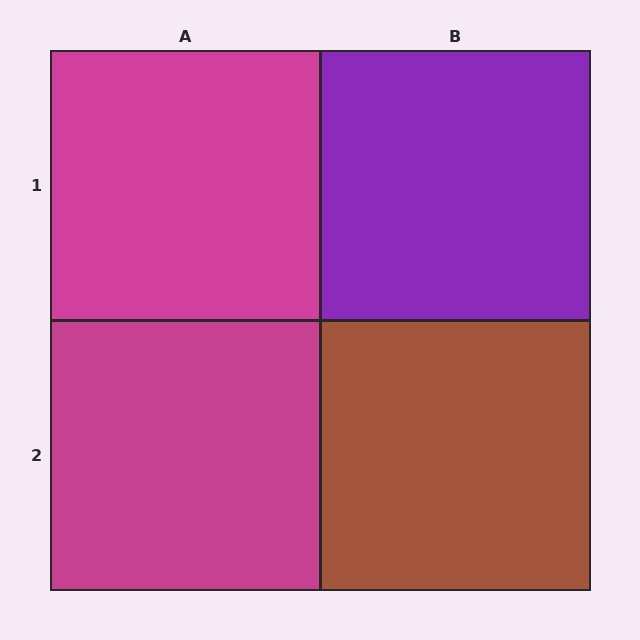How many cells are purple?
1 cell is purple.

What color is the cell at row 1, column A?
Magenta.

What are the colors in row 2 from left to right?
Magenta, brown.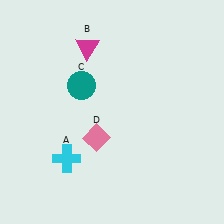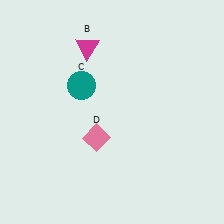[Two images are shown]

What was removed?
The cyan cross (A) was removed in Image 2.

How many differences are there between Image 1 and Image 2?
There is 1 difference between the two images.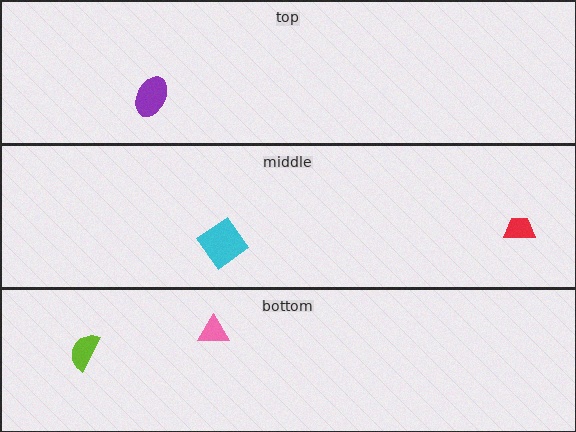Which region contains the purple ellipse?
The top region.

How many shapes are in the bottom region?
2.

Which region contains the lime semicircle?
The bottom region.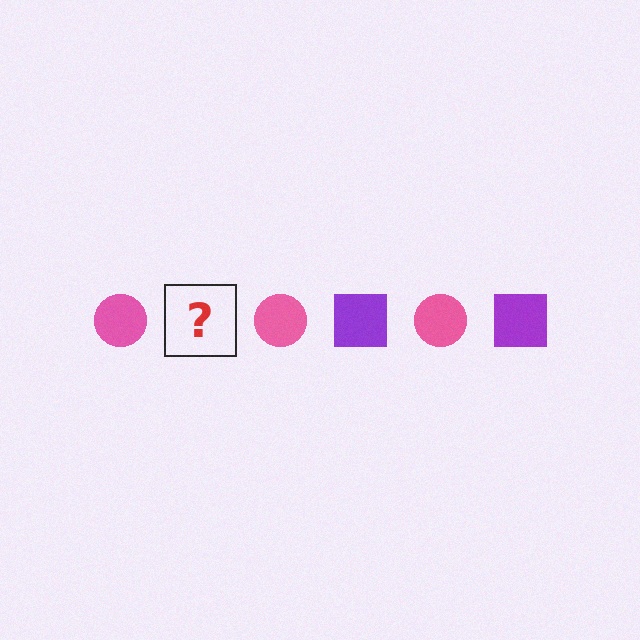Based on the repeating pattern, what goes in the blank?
The blank should be a purple square.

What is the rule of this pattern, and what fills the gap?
The rule is that the pattern alternates between pink circle and purple square. The gap should be filled with a purple square.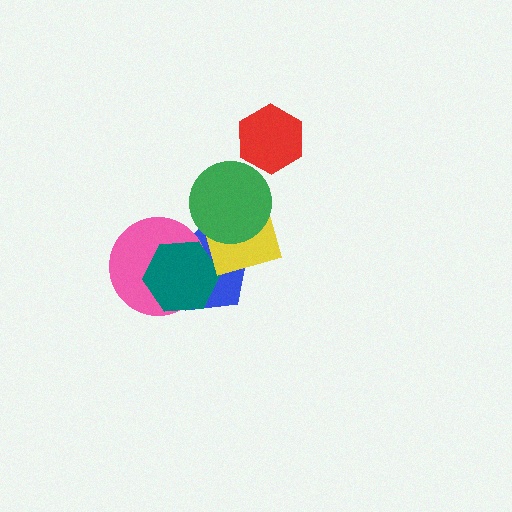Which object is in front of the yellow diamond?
The green circle is in front of the yellow diamond.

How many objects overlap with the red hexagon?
0 objects overlap with the red hexagon.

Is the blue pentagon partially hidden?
Yes, it is partially covered by another shape.